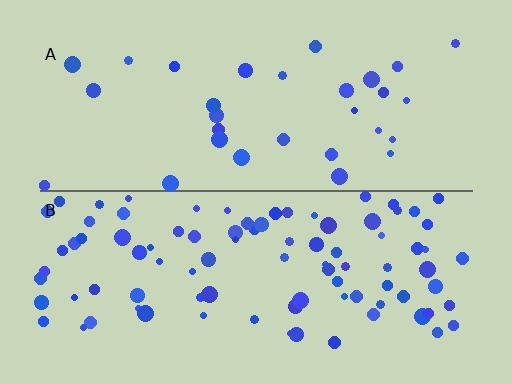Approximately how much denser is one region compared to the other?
Approximately 3.0× — region B over region A.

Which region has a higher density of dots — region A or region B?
B (the bottom).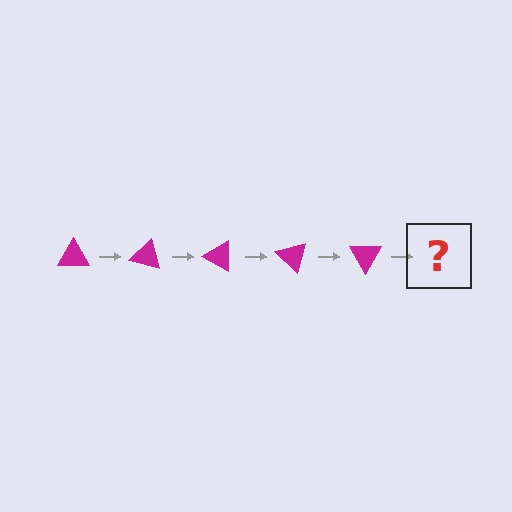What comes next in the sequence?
The next element should be a magenta triangle rotated 75 degrees.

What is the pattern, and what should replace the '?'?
The pattern is that the triangle rotates 15 degrees each step. The '?' should be a magenta triangle rotated 75 degrees.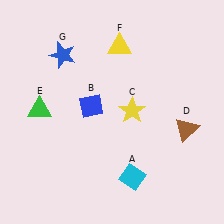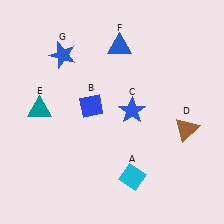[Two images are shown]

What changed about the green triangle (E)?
In Image 1, E is green. In Image 2, it changed to teal.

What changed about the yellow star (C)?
In Image 1, C is yellow. In Image 2, it changed to blue.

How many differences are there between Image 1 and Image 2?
There are 3 differences between the two images.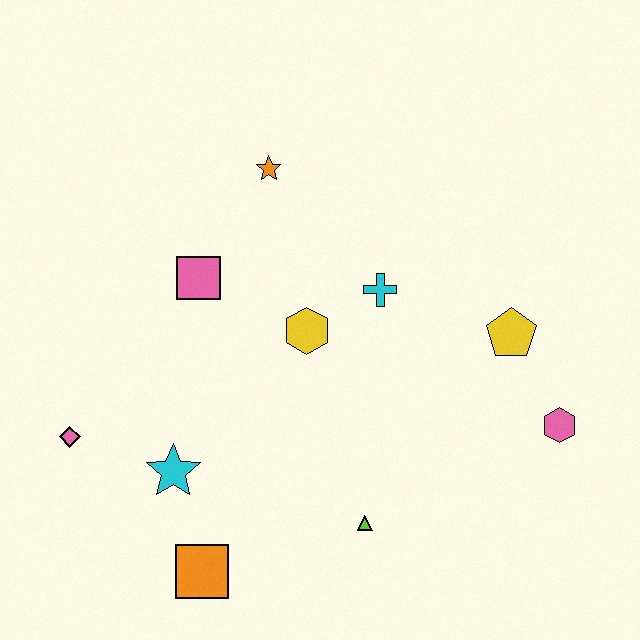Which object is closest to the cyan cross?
The yellow hexagon is closest to the cyan cross.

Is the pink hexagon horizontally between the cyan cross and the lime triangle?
No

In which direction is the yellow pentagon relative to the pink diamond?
The yellow pentagon is to the right of the pink diamond.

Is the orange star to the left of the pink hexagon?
Yes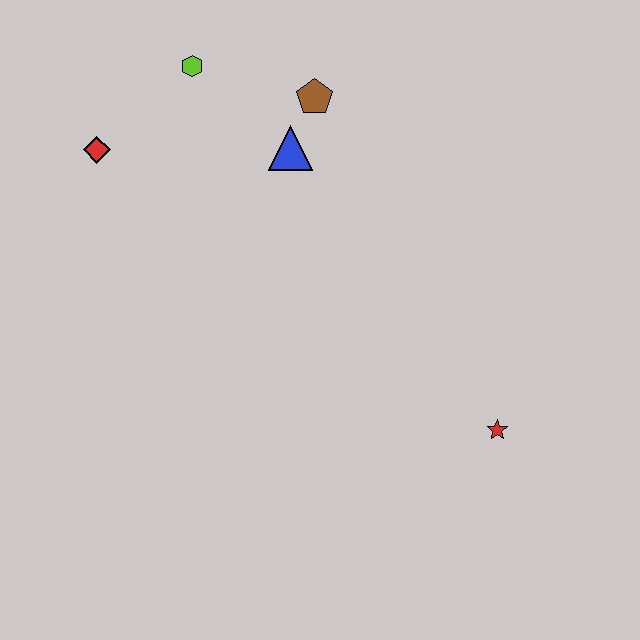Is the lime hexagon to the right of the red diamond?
Yes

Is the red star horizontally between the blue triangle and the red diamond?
No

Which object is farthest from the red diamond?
The red star is farthest from the red diamond.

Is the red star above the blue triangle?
No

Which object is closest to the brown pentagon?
The blue triangle is closest to the brown pentagon.